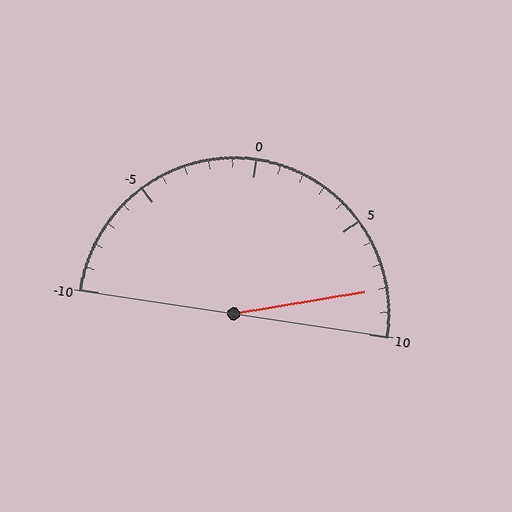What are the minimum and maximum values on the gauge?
The gauge ranges from -10 to 10.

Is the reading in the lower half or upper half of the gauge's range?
The reading is in the upper half of the range (-10 to 10).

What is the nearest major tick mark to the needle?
The nearest major tick mark is 10.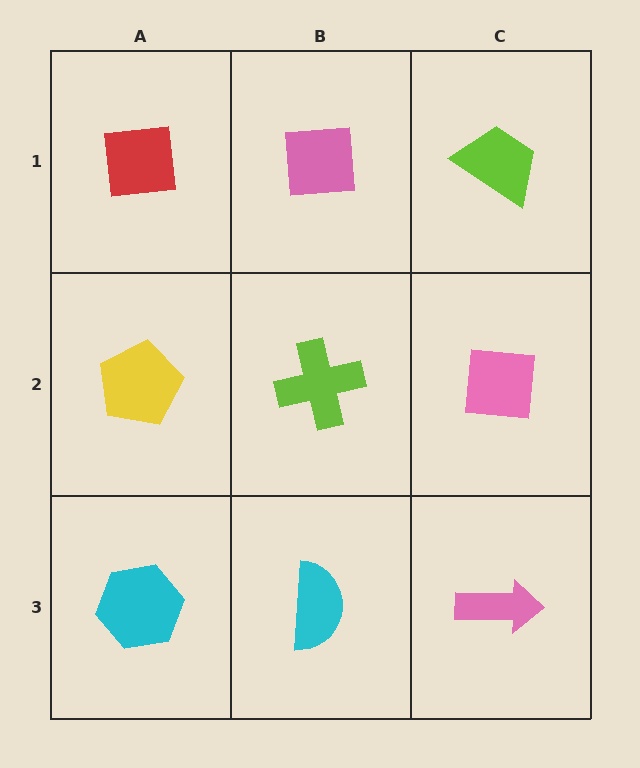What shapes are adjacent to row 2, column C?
A lime trapezoid (row 1, column C), a pink arrow (row 3, column C), a lime cross (row 2, column B).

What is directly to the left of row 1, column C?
A pink square.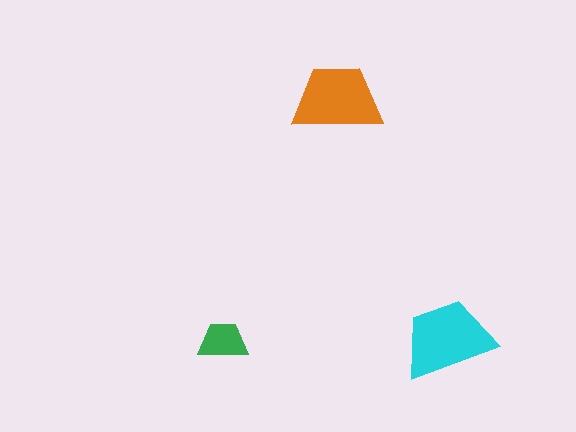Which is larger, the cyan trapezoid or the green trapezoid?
The cyan one.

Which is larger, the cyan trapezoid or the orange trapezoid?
The cyan one.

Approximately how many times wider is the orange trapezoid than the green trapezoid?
About 2 times wider.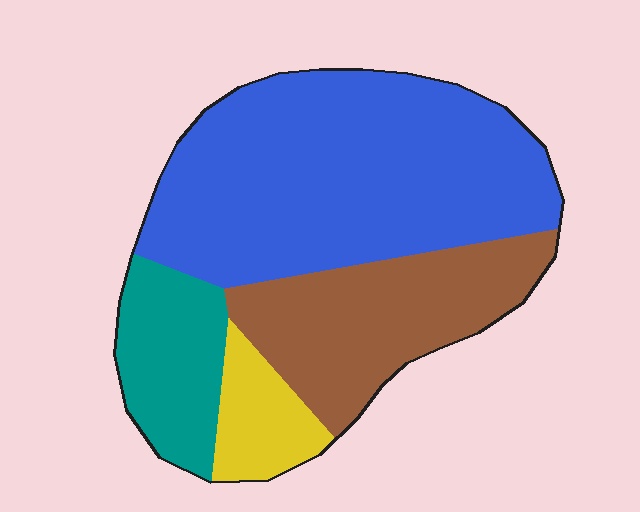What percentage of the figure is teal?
Teal covers 14% of the figure.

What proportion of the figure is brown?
Brown covers around 25% of the figure.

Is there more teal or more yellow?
Teal.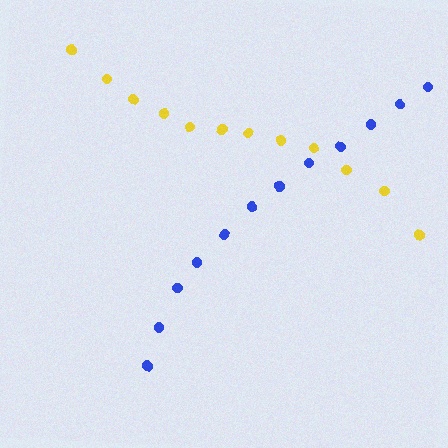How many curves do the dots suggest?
There are 2 distinct paths.